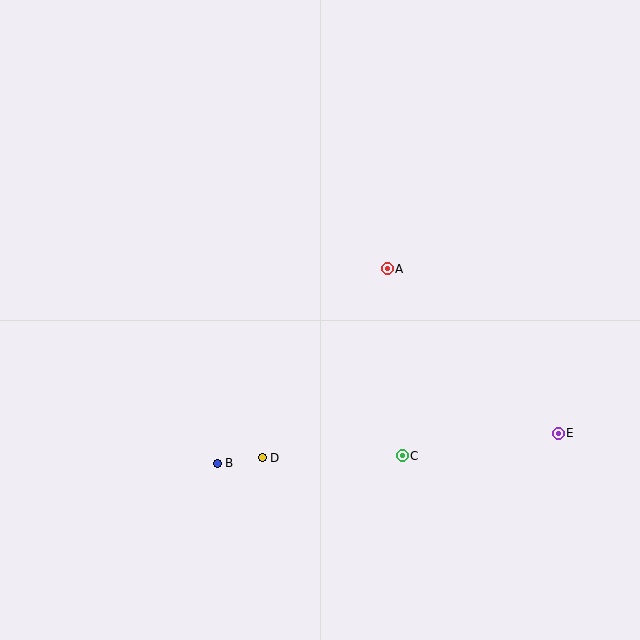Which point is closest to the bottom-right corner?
Point E is closest to the bottom-right corner.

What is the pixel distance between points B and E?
The distance between B and E is 342 pixels.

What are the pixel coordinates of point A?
Point A is at (387, 269).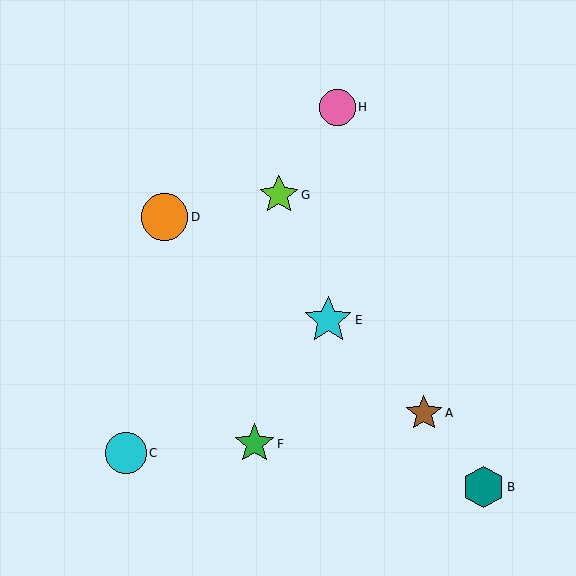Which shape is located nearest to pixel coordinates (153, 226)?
The orange circle (labeled D) at (164, 217) is nearest to that location.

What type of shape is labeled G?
Shape G is a lime star.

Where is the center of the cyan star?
The center of the cyan star is at (328, 320).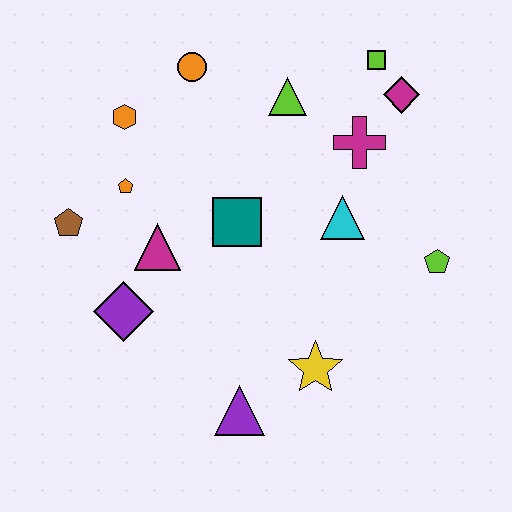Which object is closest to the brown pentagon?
The orange pentagon is closest to the brown pentagon.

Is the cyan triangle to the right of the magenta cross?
No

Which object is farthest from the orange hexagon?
The lime pentagon is farthest from the orange hexagon.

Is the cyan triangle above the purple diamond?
Yes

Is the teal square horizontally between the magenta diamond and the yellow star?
No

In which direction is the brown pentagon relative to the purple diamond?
The brown pentagon is above the purple diamond.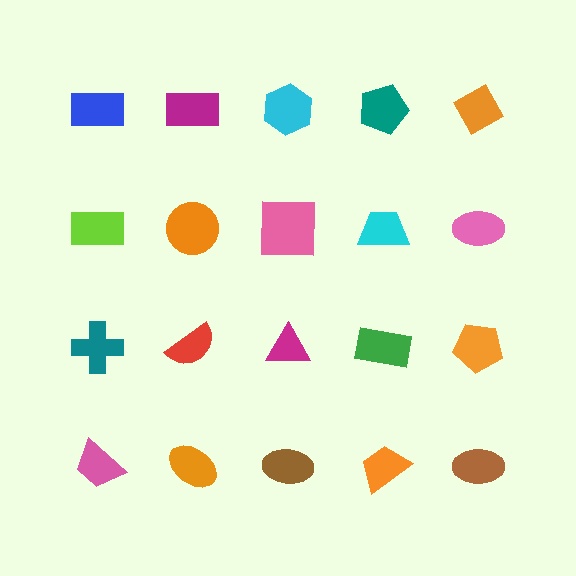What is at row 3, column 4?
A green rectangle.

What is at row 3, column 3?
A magenta triangle.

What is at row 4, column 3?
A brown ellipse.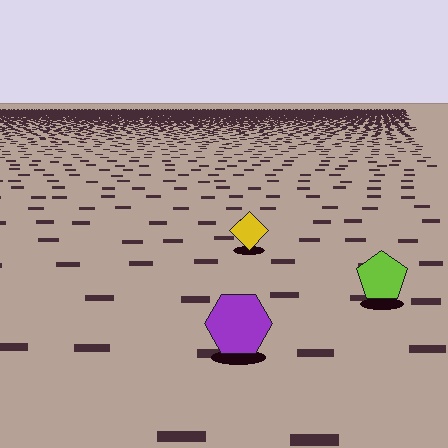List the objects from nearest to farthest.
From nearest to farthest: the purple hexagon, the lime pentagon, the yellow diamond.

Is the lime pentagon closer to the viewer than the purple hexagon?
No. The purple hexagon is closer — you can tell from the texture gradient: the ground texture is coarser near it.